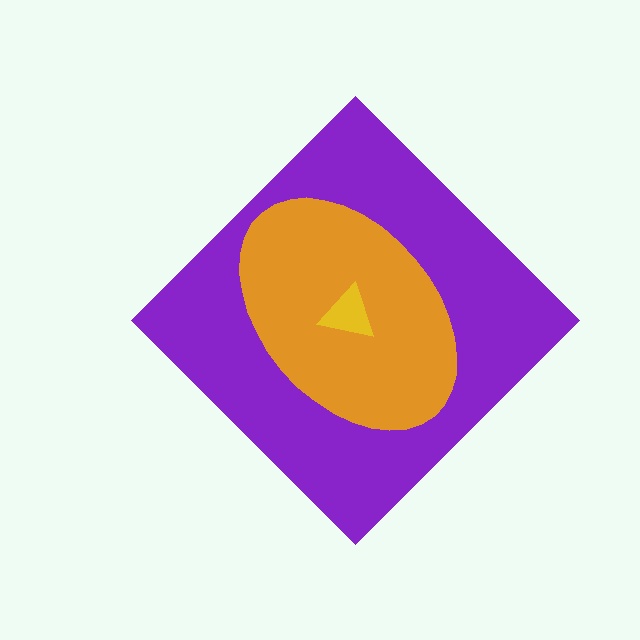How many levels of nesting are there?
3.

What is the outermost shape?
The purple diamond.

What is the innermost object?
The yellow triangle.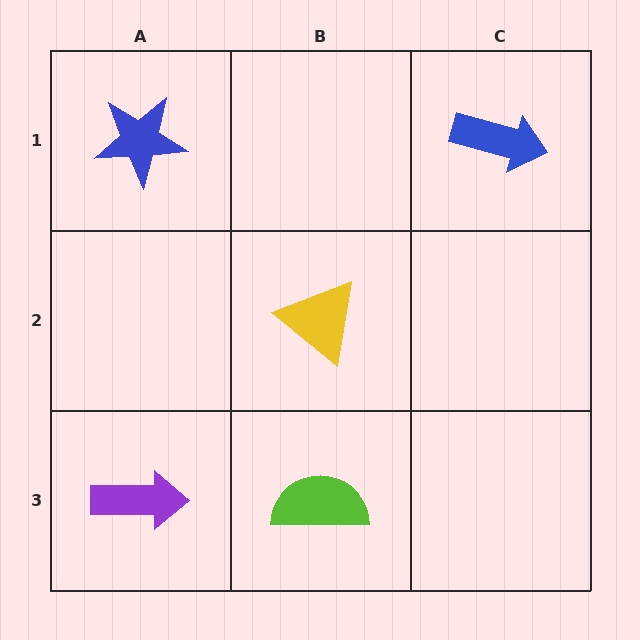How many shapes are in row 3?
2 shapes.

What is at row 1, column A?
A blue star.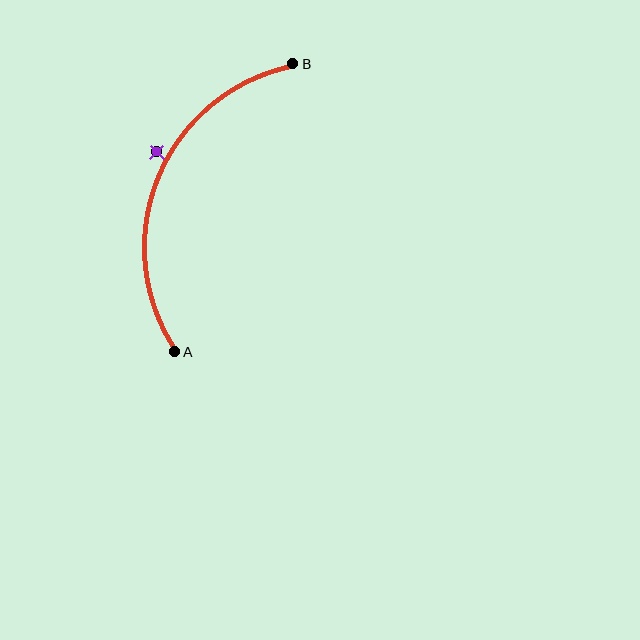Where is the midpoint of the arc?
The arc midpoint is the point on the curve farthest from the straight line joining A and B. It sits to the left of that line.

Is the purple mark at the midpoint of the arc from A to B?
No — the purple mark does not lie on the arc at all. It sits slightly outside the curve.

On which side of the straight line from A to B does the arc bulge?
The arc bulges to the left of the straight line connecting A and B.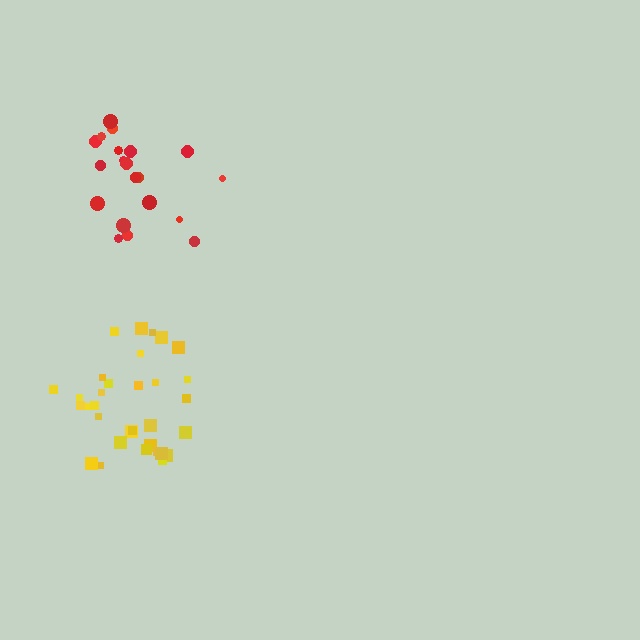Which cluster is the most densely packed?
Yellow.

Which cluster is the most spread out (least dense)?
Red.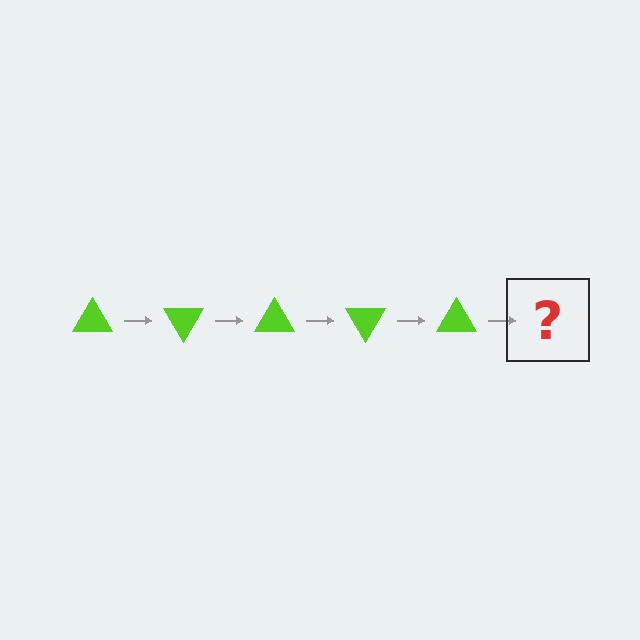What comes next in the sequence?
The next element should be a lime triangle rotated 300 degrees.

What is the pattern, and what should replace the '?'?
The pattern is that the triangle rotates 60 degrees each step. The '?' should be a lime triangle rotated 300 degrees.